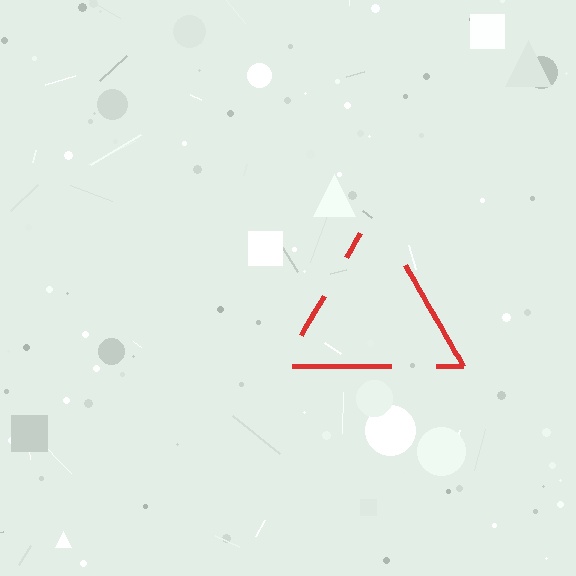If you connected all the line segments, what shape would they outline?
They would outline a triangle.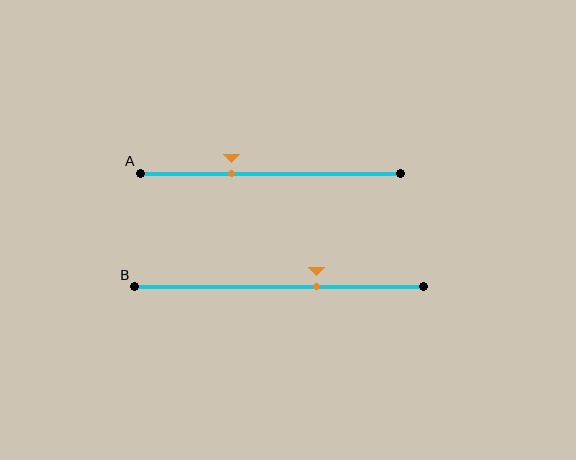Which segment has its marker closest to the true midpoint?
Segment B has its marker closest to the true midpoint.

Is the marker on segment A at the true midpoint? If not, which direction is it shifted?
No, the marker on segment A is shifted to the left by about 15% of the segment length.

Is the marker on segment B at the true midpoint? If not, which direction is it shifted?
No, the marker on segment B is shifted to the right by about 13% of the segment length.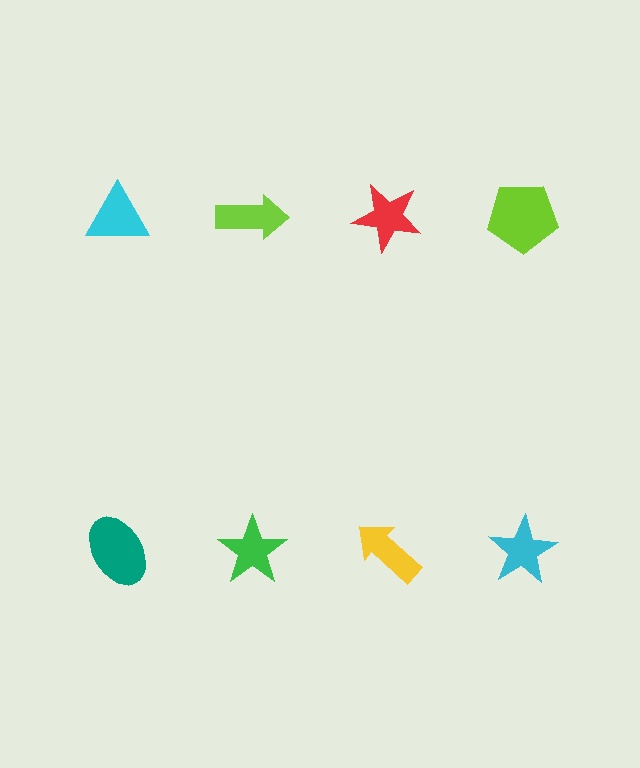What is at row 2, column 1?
A teal ellipse.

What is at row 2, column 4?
A cyan star.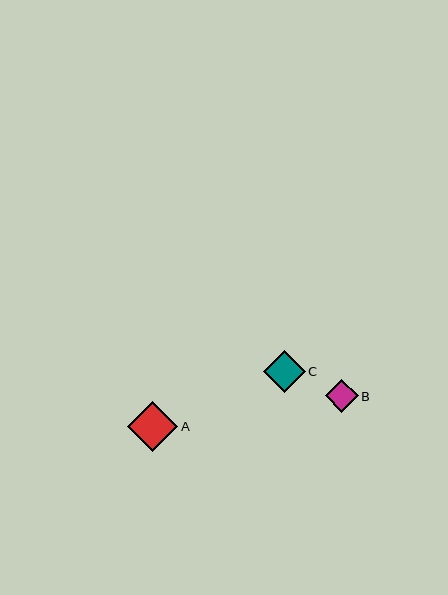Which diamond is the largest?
Diamond A is the largest with a size of approximately 50 pixels.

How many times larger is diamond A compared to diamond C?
Diamond A is approximately 1.2 times the size of diamond C.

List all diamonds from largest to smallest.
From largest to smallest: A, C, B.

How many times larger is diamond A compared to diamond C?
Diamond A is approximately 1.2 times the size of diamond C.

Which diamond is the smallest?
Diamond B is the smallest with a size of approximately 33 pixels.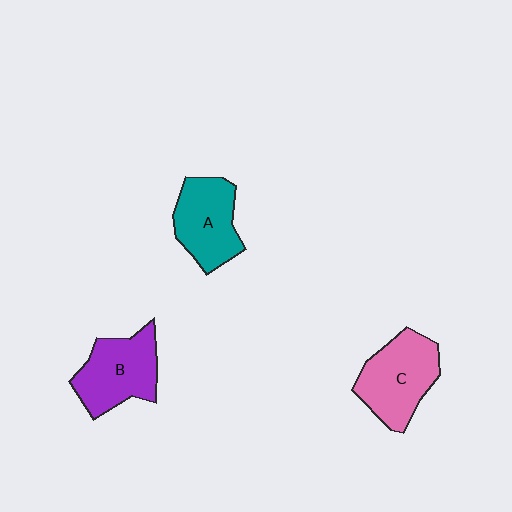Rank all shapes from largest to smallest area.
From largest to smallest: C (pink), B (purple), A (teal).